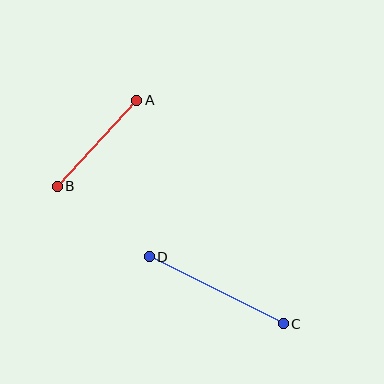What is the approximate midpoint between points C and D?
The midpoint is at approximately (216, 290) pixels.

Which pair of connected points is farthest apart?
Points C and D are farthest apart.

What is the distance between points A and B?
The distance is approximately 117 pixels.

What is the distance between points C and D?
The distance is approximately 150 pixels.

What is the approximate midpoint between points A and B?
The midpoint is at approximately (97, 143) pixels.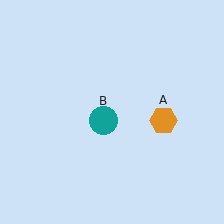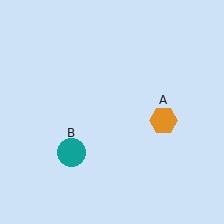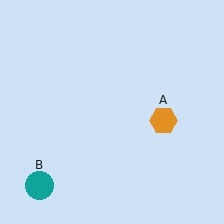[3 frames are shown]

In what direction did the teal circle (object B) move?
The teal circle (object B) moved down and to the left.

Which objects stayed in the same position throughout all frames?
Orange hexagon (object A) remained stationary.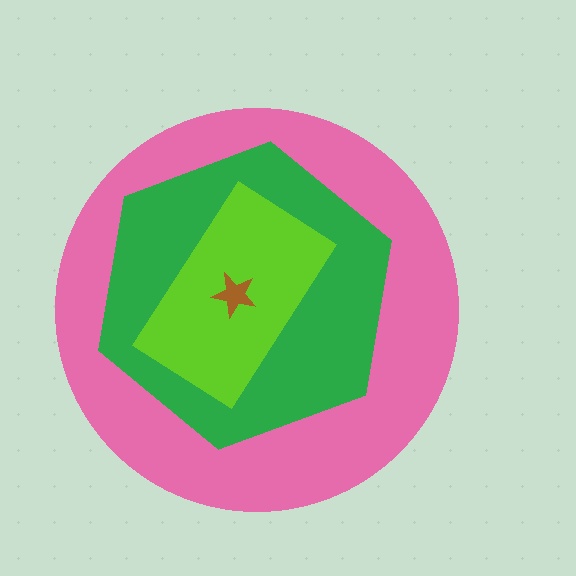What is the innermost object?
The brown star.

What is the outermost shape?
The pink circle.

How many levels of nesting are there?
4.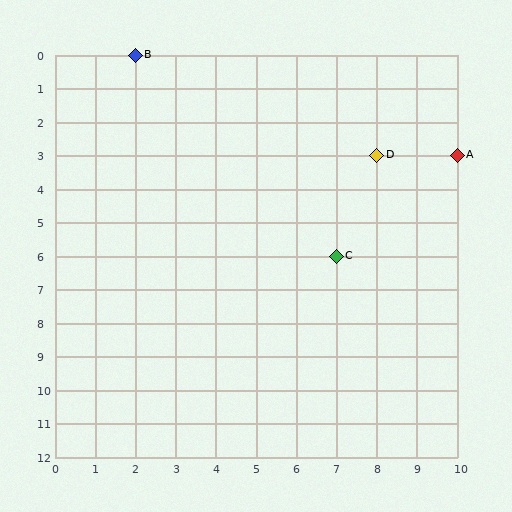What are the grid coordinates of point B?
Point B is at grid coordinates (2, 0).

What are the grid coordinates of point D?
Point D is at grid coordinates (8, 3).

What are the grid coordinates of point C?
Point C is at grid coordinates (7, 6).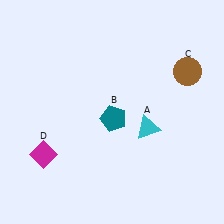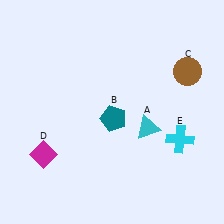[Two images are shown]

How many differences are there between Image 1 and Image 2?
There is 1 difference between the two images.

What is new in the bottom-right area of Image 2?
A cyan cross (E) was added in the bottom-right area of Image 2.